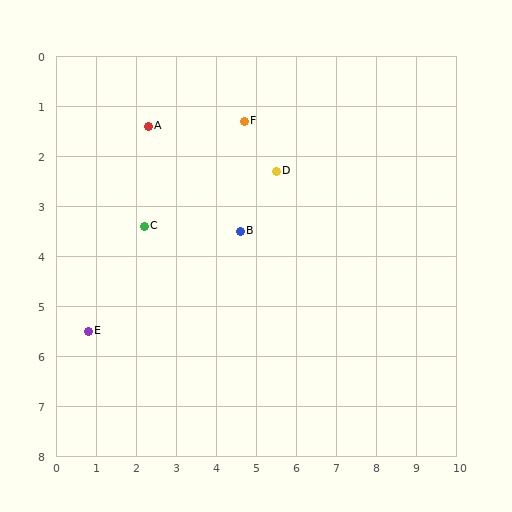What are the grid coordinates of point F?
Point F is at approximately (4.7, 1.3).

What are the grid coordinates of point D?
Point D is at approximately (5.5, 2.3).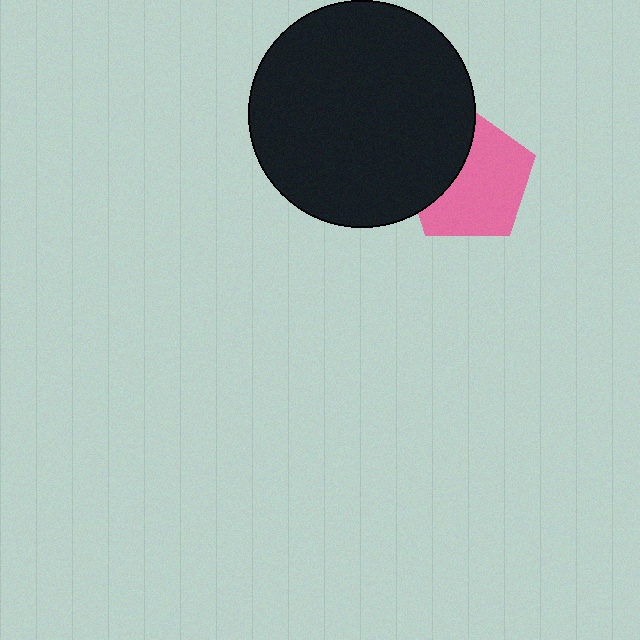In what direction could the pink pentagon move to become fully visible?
The pink pentagon could move right. That would shift it out from behind the black circle entirely.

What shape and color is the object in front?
The object in front is a black circle.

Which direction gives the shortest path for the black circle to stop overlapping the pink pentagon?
Moving left gives the shortest separation.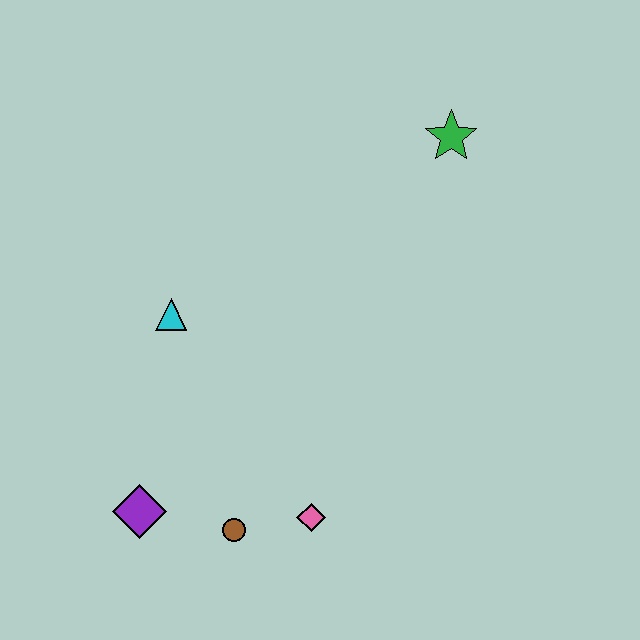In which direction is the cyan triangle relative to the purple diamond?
The cyan triangle is above the purple diamond.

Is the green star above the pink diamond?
Yes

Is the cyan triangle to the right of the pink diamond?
No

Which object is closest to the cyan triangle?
The purple diamond is closest to the cyan triangle.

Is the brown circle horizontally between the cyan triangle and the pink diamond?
Yes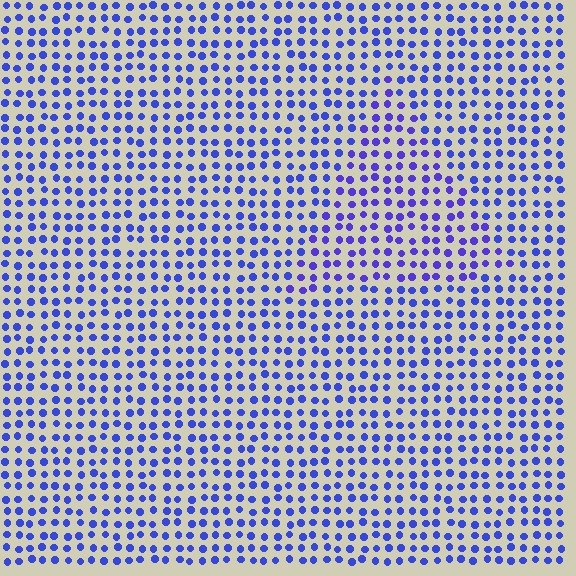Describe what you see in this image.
The image is filled with small blue elements in a uniform arrangement. A triangle-shaped region is visible where the elements are tinted to a slightly different hue, forming a subtle color boundary.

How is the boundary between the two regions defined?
The boundary is defined purely by a slight shift in hue (about 18 degrees). Spacing, size, and orientation are identical on both sides.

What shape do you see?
I see a triangle.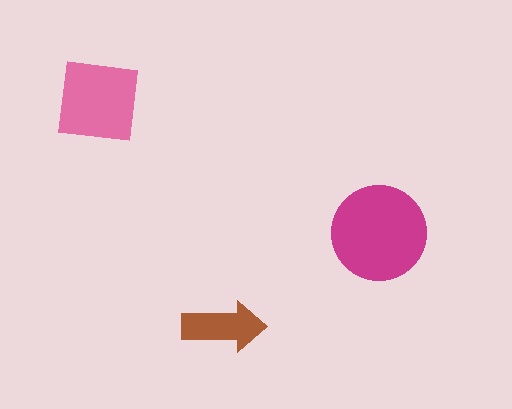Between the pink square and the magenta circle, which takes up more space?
The magenta circle.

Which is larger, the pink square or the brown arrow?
The pink square.